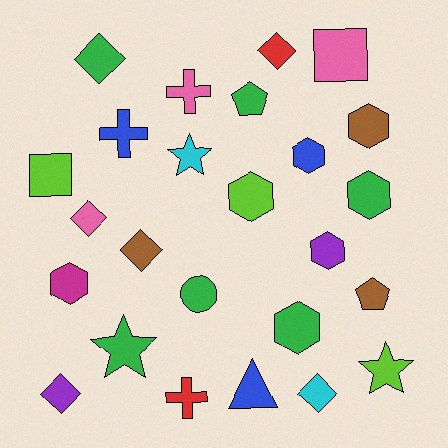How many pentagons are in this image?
There are 2 pentagons.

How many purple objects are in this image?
There are 2 purple objects.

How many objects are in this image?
There are 25 objects.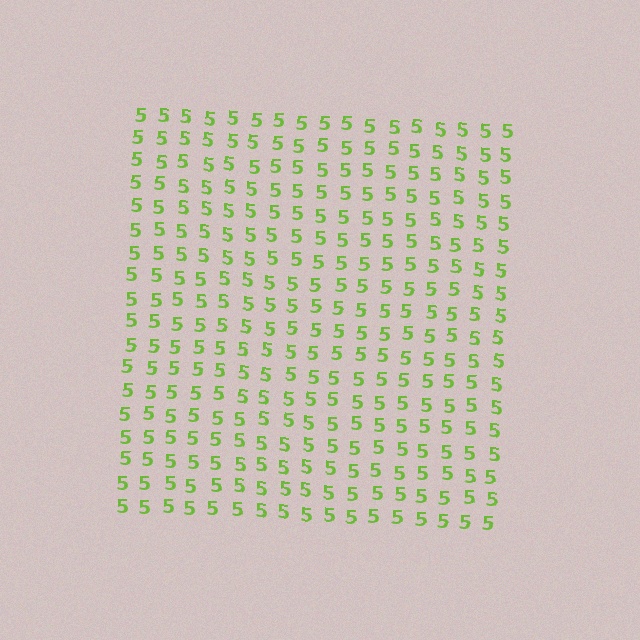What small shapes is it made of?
It is made of small digit 5's.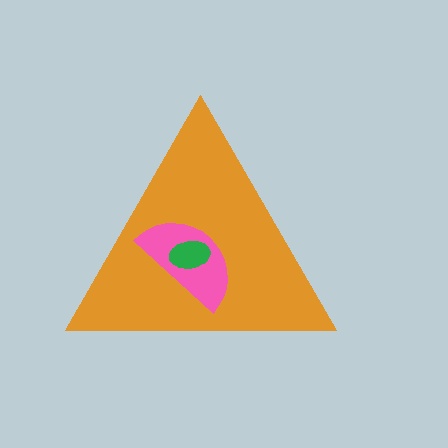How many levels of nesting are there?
3.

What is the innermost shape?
The green ellipse.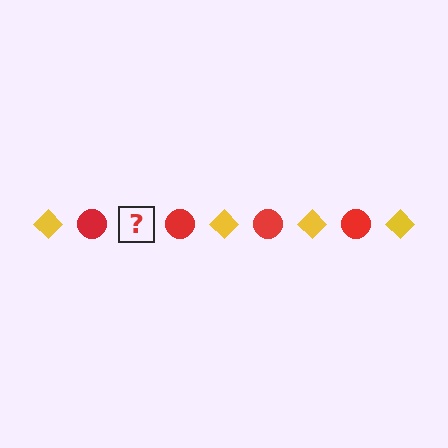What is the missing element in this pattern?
The missing element is a yellow diamond.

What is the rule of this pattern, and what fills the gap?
The rule is that the pattern alternates between yellow diamond and red circle. The gap should be filled with a yellow diamond.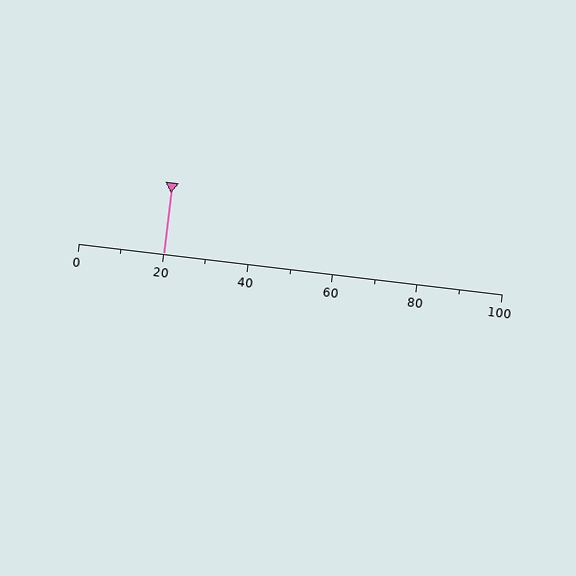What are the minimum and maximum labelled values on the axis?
The axis runs from 0 to 100.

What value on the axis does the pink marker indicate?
The marker indicates approximately 20.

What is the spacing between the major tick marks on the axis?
The major ticks are spaced 20 apart.